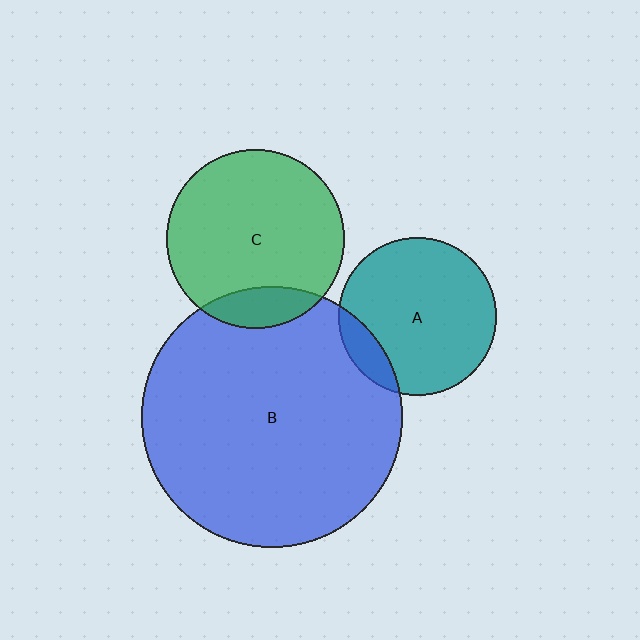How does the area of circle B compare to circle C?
Approximately 2.1 times.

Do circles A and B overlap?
Yes.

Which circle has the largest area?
Circle B (blue).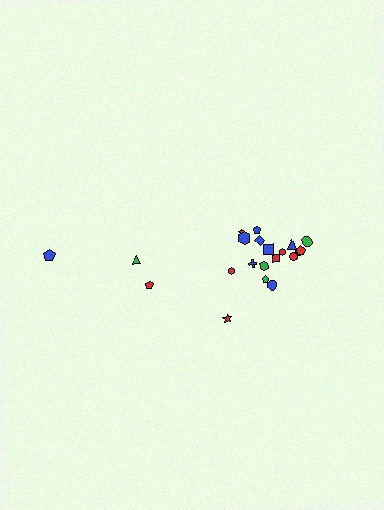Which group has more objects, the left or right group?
The right group.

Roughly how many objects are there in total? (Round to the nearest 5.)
Roughly 20 objects in total.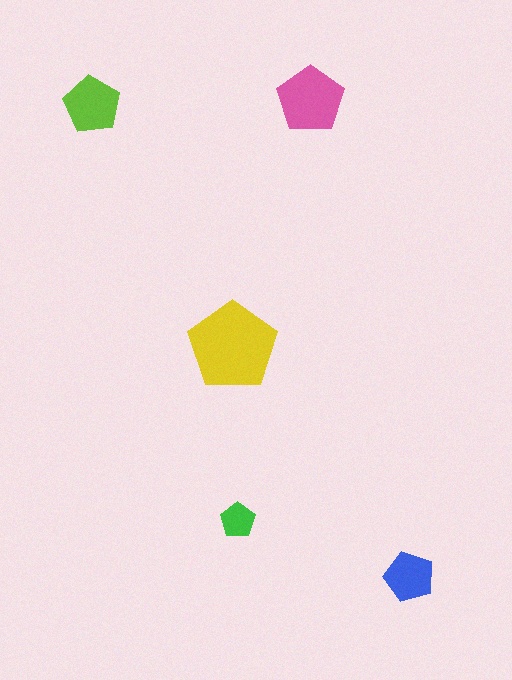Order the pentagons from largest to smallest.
the yellow one, the pink one, the lime one, the blue one, the green one.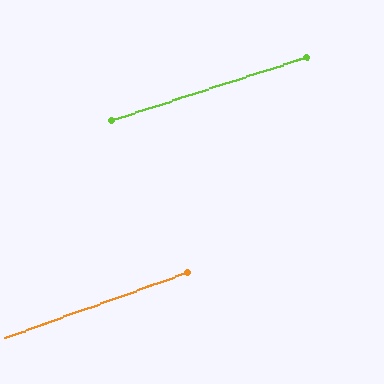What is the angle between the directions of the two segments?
Approximately 2 degrees.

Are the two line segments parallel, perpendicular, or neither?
Parallel — their directions differ by only 1.6°.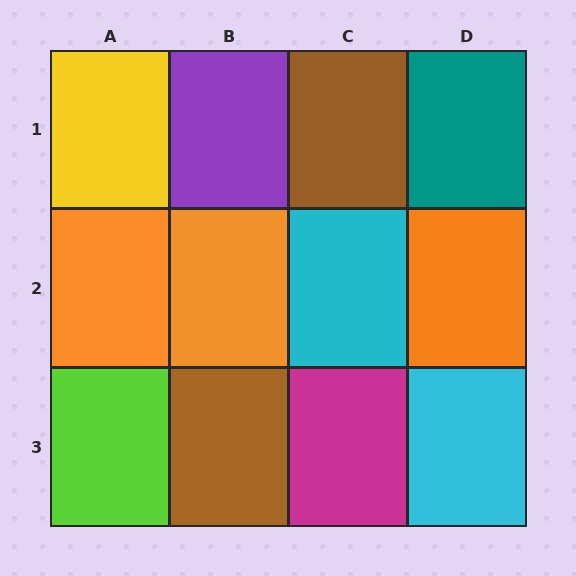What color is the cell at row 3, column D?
Cyan.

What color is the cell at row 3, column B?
Brown.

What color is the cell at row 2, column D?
Orange.